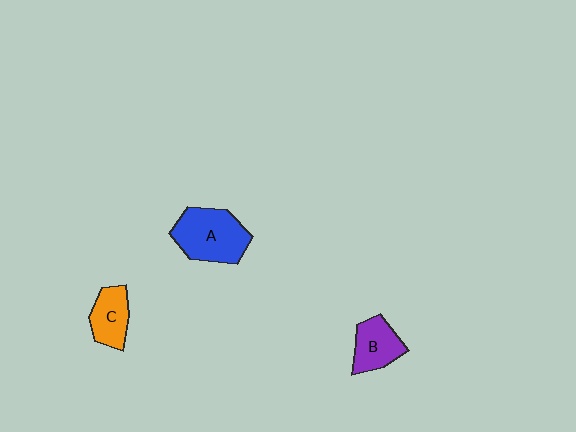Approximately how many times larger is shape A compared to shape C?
Approximately 1.7 times.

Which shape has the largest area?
Shape A (blue).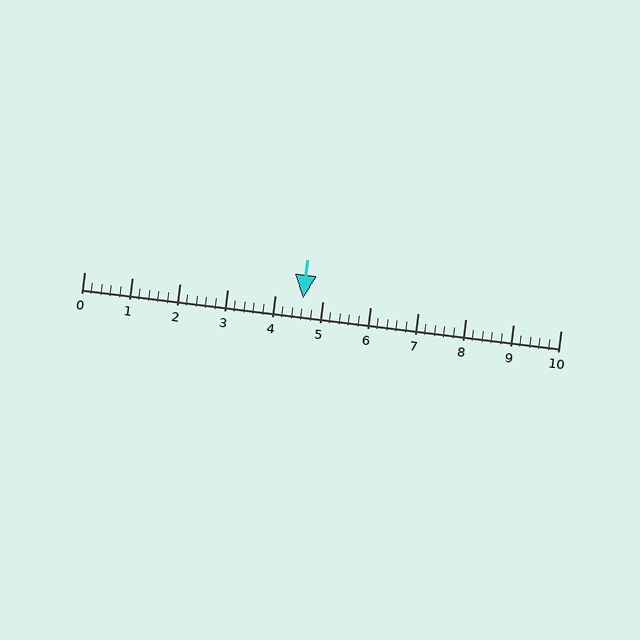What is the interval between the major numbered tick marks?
The major tick marks are spaced 1 units apart.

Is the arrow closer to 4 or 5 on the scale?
The arrow is closer to 5.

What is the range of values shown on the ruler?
The ruler shows values from 0 to 10.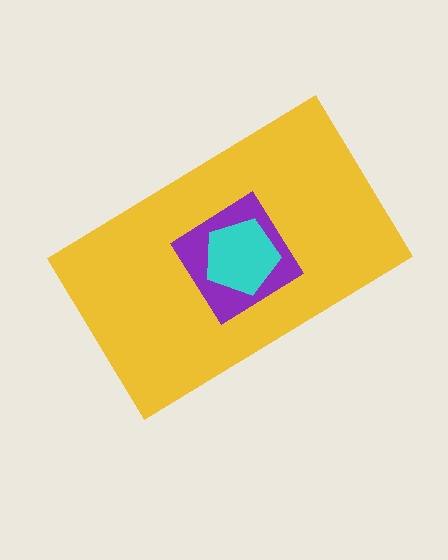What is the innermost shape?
The cyan pentagon.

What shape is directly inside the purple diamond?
The cyan pentagon.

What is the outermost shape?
The yellow rectangle.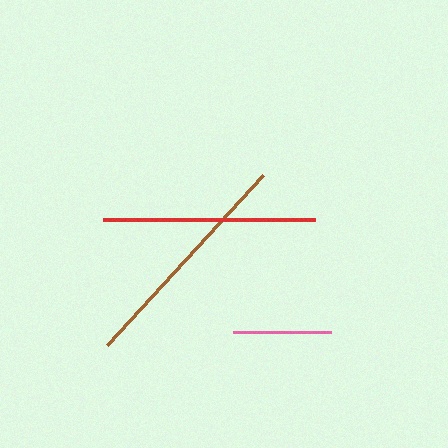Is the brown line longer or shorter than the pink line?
The brown line is longer than the pink line.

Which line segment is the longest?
The brown line is the longest at approximately 231 pixels.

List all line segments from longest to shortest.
From longest to shortest: brown, red, pink.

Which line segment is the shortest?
The pink line is the shortest at approximately 99 pixels.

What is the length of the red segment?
The red segment is approximately 212 pixels long.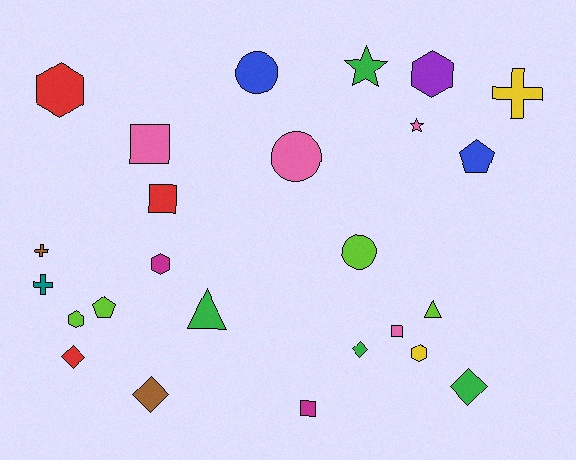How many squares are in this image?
There are 4 squares.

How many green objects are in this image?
There are 4 green objects.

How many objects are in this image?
There are 25 objects.